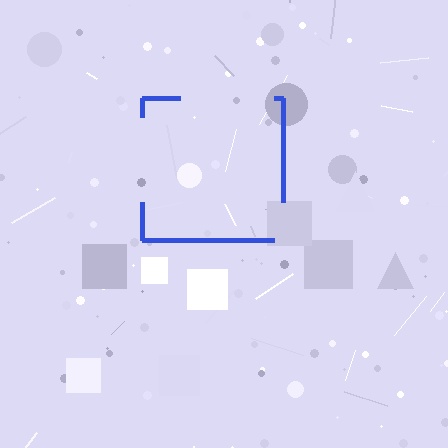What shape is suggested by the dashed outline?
The dashed outline suggests a square.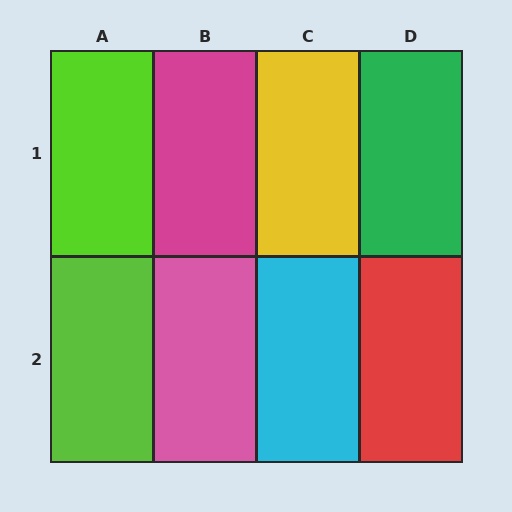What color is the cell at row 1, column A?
Lime.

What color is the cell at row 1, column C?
Yellow.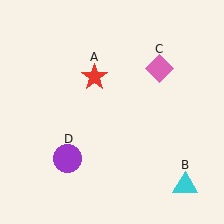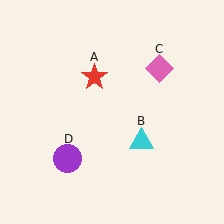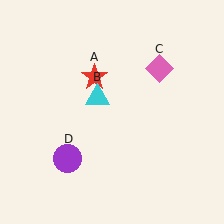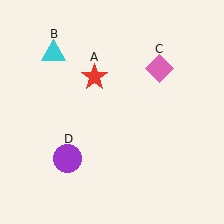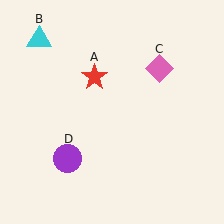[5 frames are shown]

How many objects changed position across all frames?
1 object changed position: cyan triangle (object B).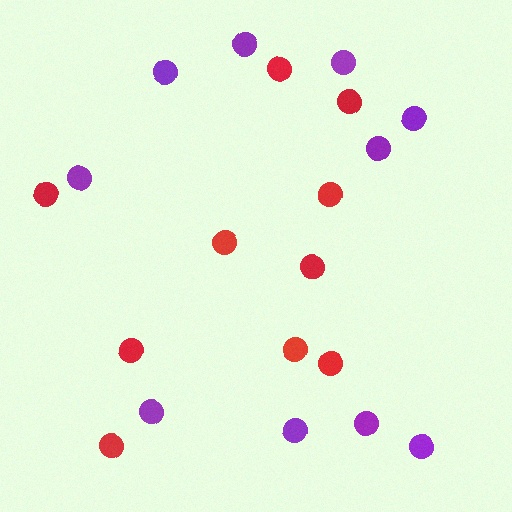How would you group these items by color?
There are 2 groups: one group of purple circles (10) and one group of red circles (10).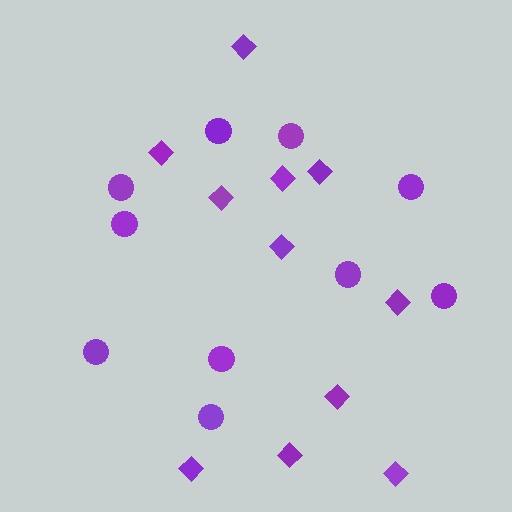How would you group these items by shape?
There are 2 groups: one group of diamonds (11) and one group of circles (10).